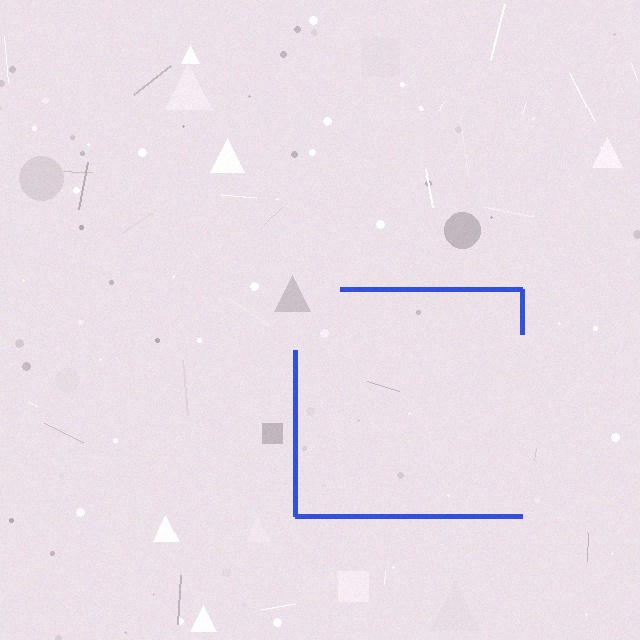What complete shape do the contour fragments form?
The contour fragments form a square.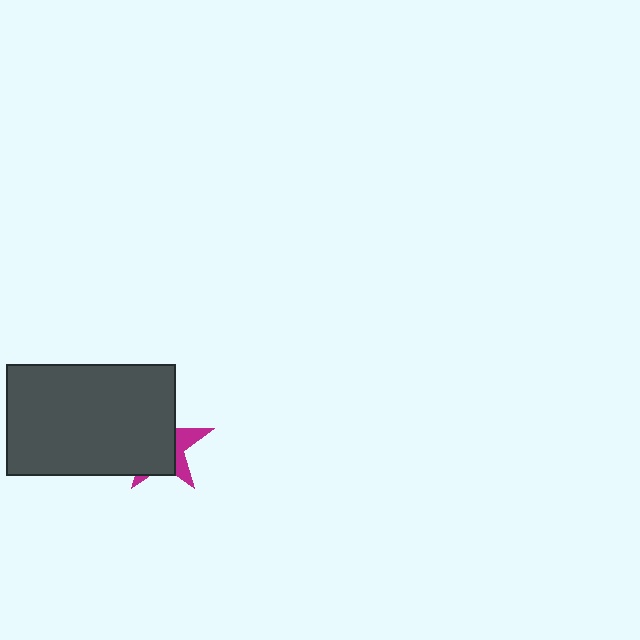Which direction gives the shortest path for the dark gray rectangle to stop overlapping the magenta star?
Moving left gives the shortest separation.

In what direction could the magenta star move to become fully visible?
The magenta star could move right. That would shift it out from behind the dark gray rectangle entirely.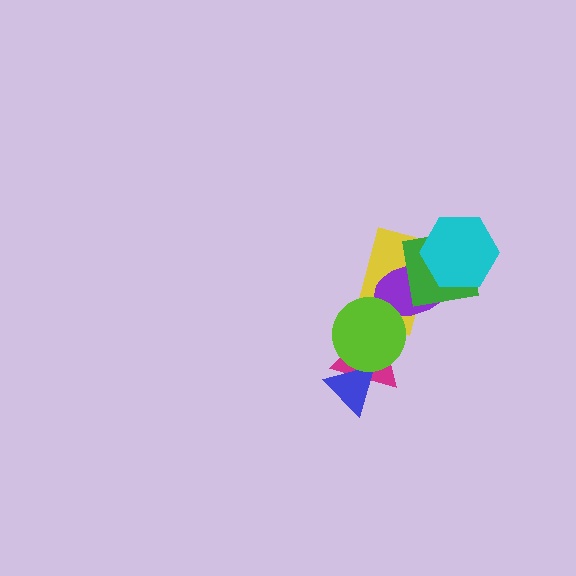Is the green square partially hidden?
Yes, it is partially covered by another shape.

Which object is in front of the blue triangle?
The lime circle is in front of the blue triangle.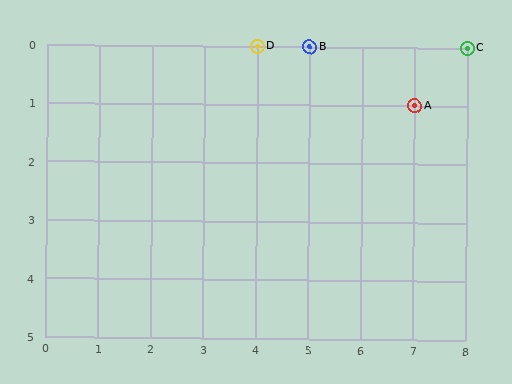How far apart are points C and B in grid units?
Points C and B are 3 columns apart.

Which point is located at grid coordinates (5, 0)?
Point B is at (5, 0).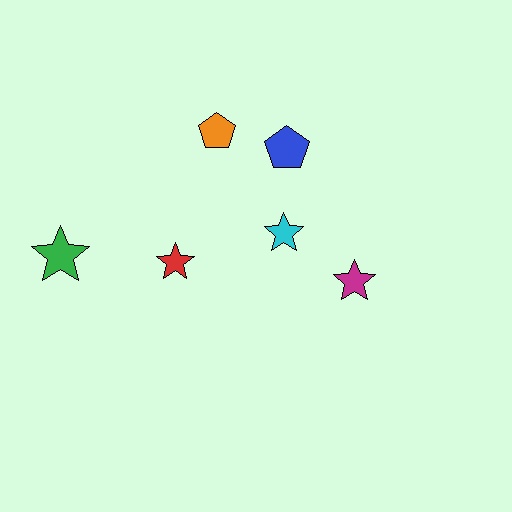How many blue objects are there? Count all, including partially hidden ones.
There is 1 blue object.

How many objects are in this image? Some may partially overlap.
There are 6 objects.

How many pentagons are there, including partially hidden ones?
There are 2 pentagons.